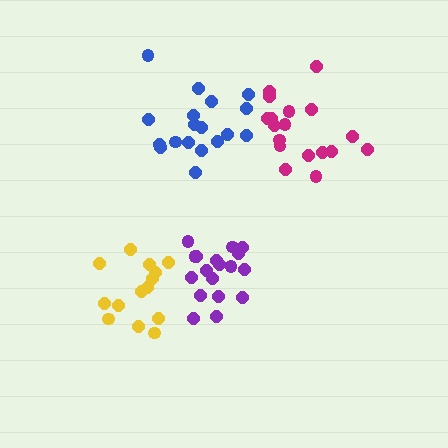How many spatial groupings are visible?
There are 4 spatial groupings.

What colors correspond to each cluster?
The clusters are colored: purple, magenta, yellow, blue.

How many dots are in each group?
Group 1: 18 dots, Group 2: 18 dots, Group 3: 14 dots, Group 4: 18 dots (68 total).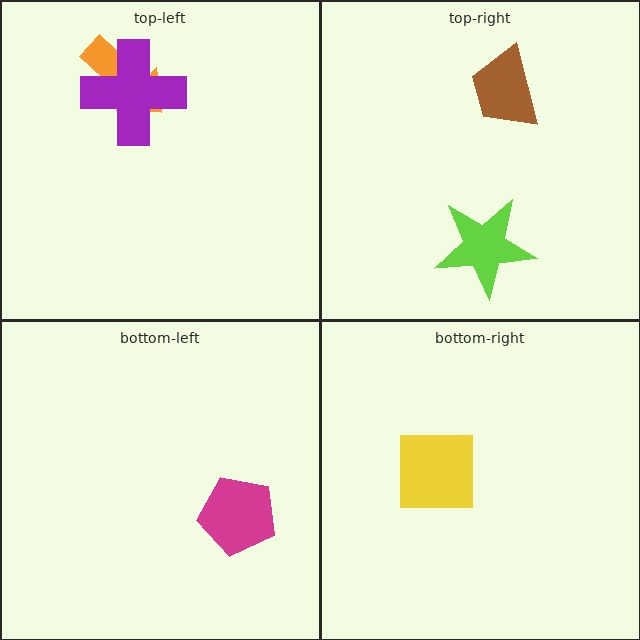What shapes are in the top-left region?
The orange arrow, the purple cross.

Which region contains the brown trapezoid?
The top-right region.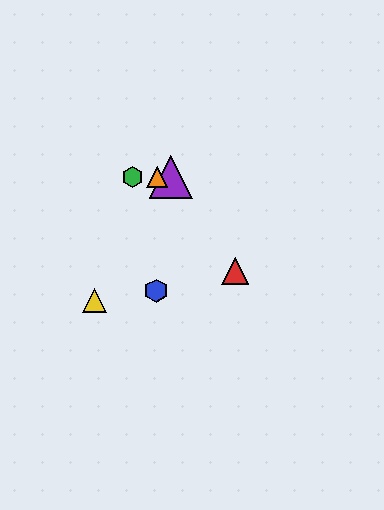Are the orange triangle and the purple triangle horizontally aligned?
Yes, both are at y≈177.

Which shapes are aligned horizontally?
The green hexagon, the purple triangle, the orange triangle are aligned horizontally.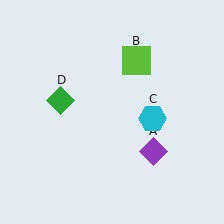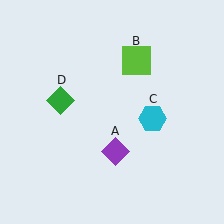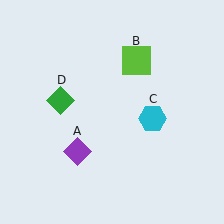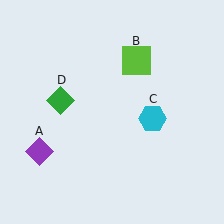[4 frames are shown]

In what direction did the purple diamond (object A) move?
The purple diamond (object A) moved left.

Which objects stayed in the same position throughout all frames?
Lime square (object B) and cyan hexagon (object C) and green diamond (object D) remained stationary.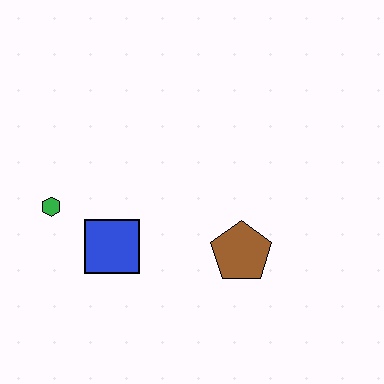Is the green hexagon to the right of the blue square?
No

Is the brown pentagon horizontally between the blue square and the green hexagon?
No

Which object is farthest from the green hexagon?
The brown pentagon is farthest from the green hexagon.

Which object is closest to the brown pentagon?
The blue square is closest to the brown pentagon.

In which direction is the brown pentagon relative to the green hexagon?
The brown pentagon is to the right of the green hexagon.